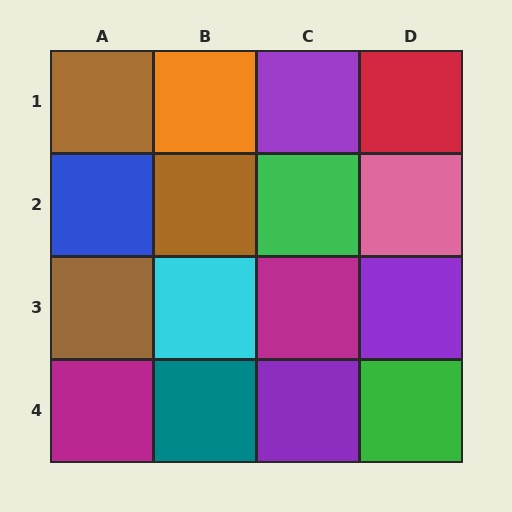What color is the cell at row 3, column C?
Magenta.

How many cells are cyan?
1 cell is cyan.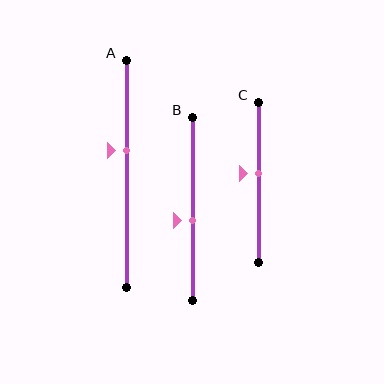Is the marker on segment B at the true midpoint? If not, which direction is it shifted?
No, the marker on segment B is shifted downward by about 6% of the segment length.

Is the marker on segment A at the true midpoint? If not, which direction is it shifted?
No, the marker on segment A is shifted upward by about 10% of the segment length.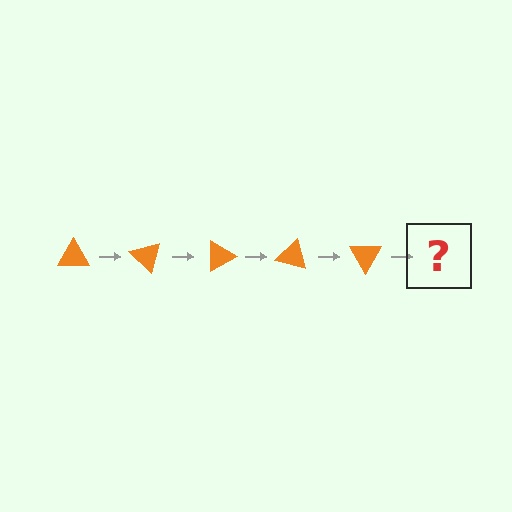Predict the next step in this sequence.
The next step is an orange triangle rotated 225 degrees.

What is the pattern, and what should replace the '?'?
The pattern is that the triangle rotates 45 degrees each step. The '?' should be an orange triangle rotated 225 degrees.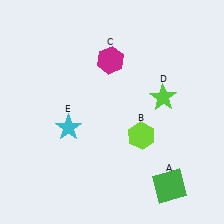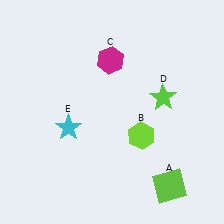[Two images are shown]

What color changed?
The square (A) changed from green in Image 1 to lime in Image 2.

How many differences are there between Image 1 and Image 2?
There is 1 difference between the two images.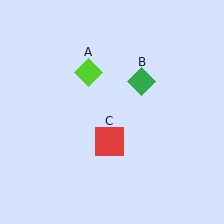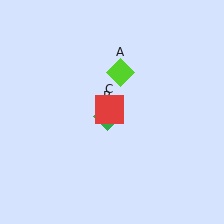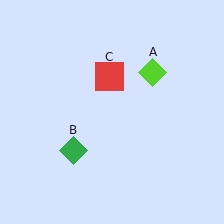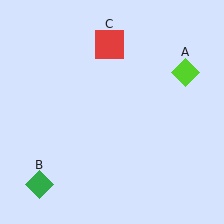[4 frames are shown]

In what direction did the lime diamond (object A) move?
The lime diamond (object A) moved right.